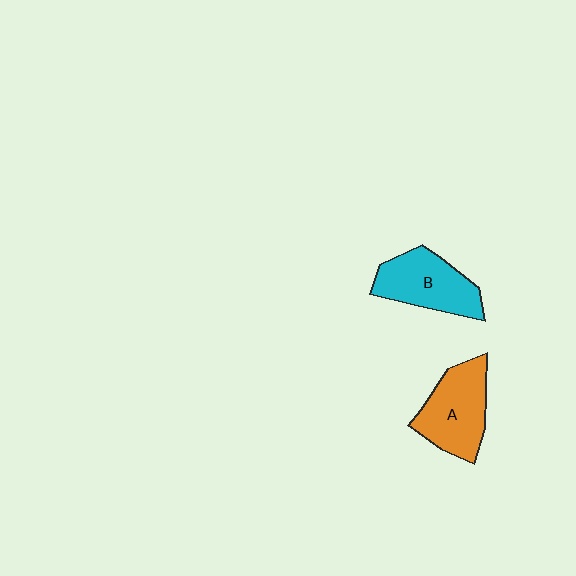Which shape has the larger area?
Shape A (orange).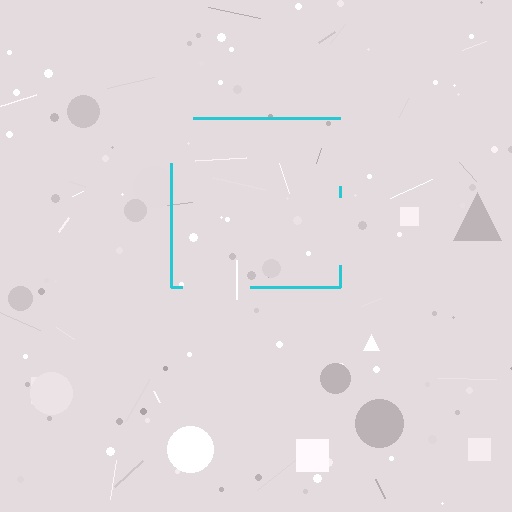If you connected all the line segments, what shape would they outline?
They would outline a square.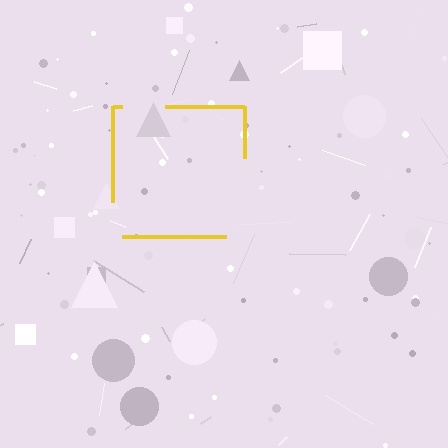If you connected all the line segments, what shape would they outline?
They would outline a square.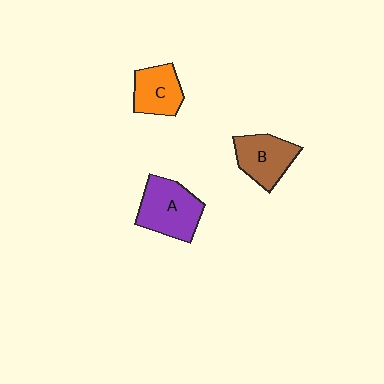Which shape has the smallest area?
Shape C (orange).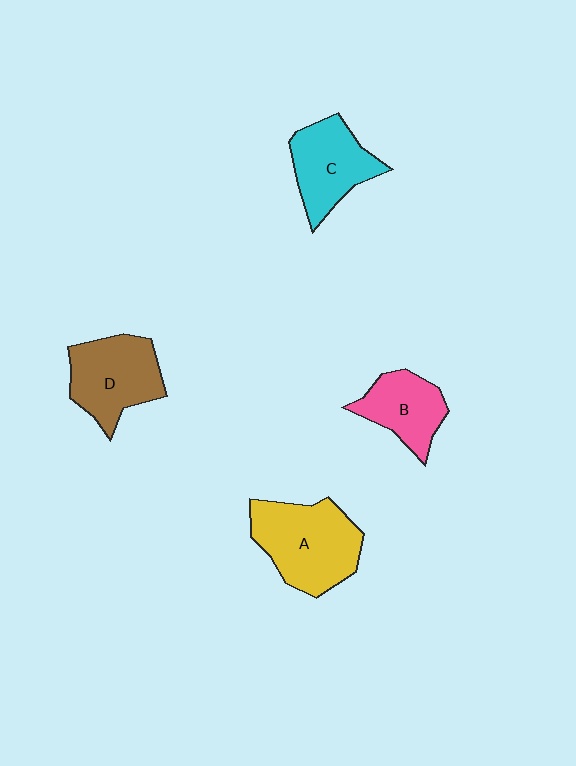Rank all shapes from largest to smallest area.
From largest to smallest: A (yellow), D (brown), C (cyan), B (pink).